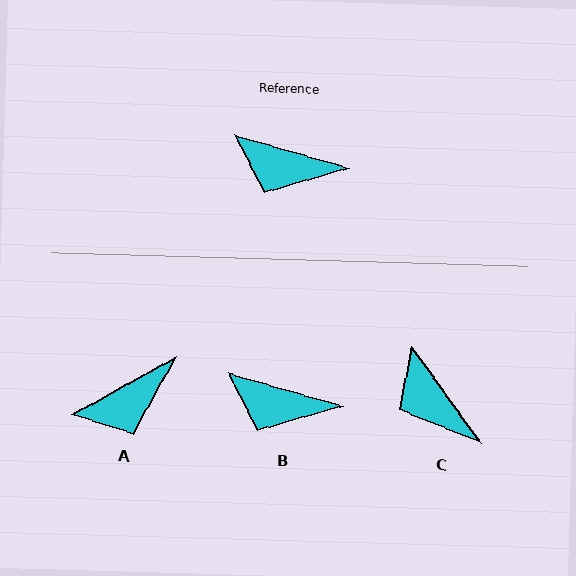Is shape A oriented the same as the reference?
No, it is off by about 45 degrees.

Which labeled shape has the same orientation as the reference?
B.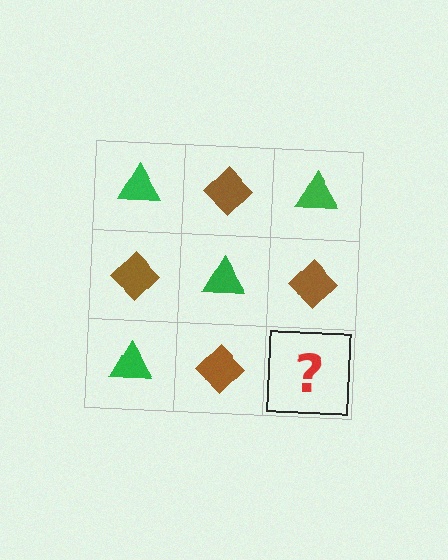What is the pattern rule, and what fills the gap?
The rule is that it alternates green triangle and brown diamond in a checkerboard pattern. The gap should be filled with a green triangle.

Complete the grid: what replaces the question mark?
The question mark should be replaced with a green triangle.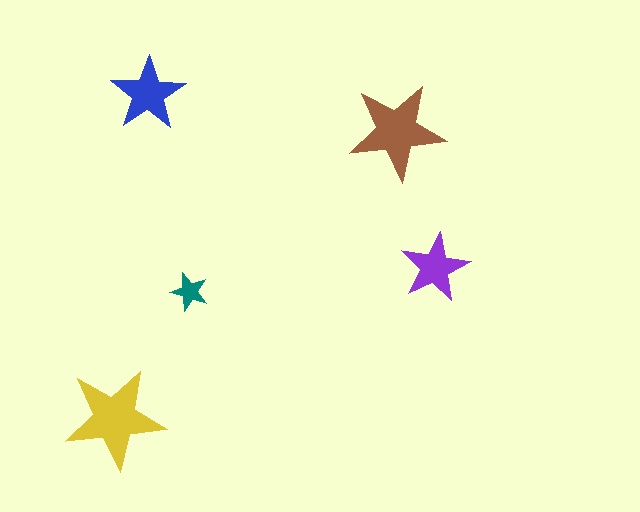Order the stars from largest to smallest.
the yellow one, the brown one, the blue one, the purple one, the teal one.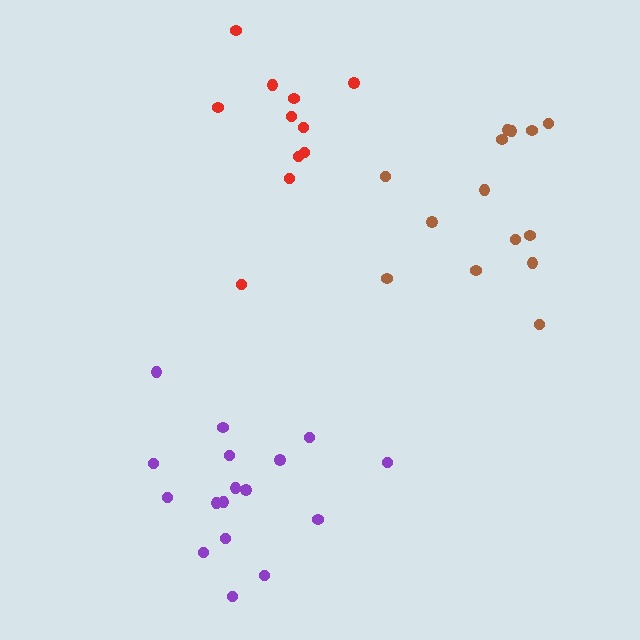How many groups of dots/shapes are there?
There are 3 groups.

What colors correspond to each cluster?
The clusters are colored: red, purple, brown.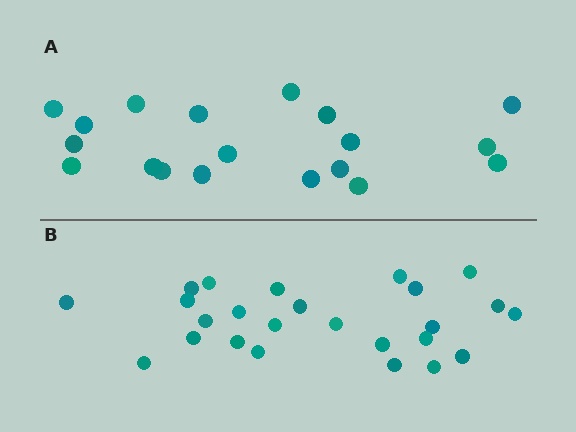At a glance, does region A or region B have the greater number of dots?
Region B (the bottom region) has more dots.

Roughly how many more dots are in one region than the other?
Region B has about 6 more dots than region A.